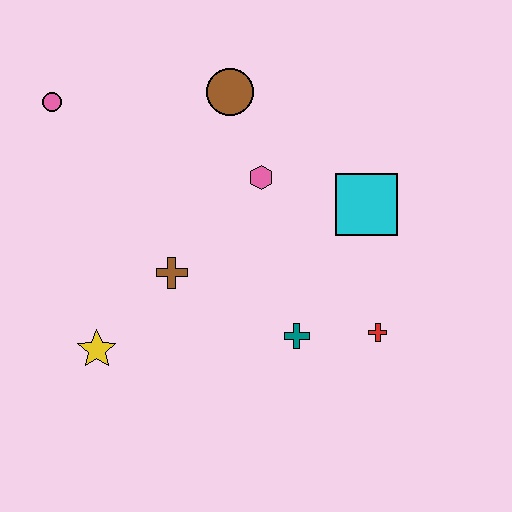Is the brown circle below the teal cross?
No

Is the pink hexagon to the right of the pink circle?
Yes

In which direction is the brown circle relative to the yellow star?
The brown circle is above the yellow star.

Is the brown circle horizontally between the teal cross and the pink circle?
Yes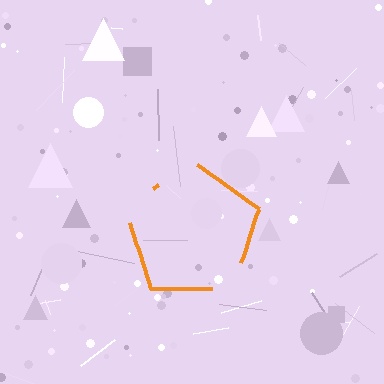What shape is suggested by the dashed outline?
The dashed outline suggests a pentagon.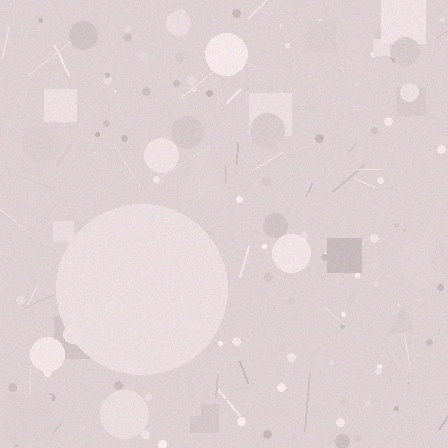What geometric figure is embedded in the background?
A circle is embedded in the background.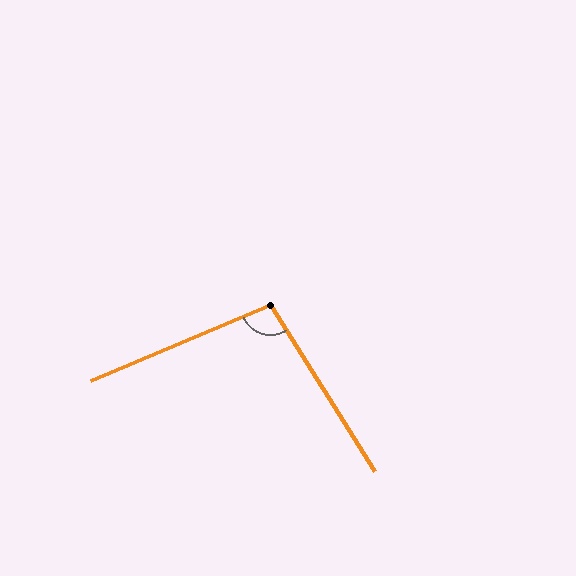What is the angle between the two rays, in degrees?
Approximately 100 degrees.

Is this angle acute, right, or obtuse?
It is obtuse.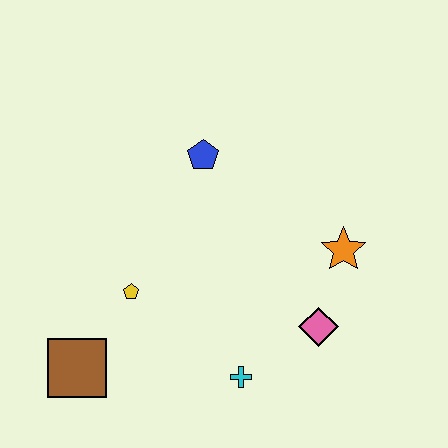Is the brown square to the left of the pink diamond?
Yes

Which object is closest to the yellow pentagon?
The brown square is closest to the yellow pentagon.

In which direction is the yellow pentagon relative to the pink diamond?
The yellow pentagon is to the left of the pink diamond.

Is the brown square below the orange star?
Yes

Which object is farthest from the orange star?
The brown square is farthest from the orange star.